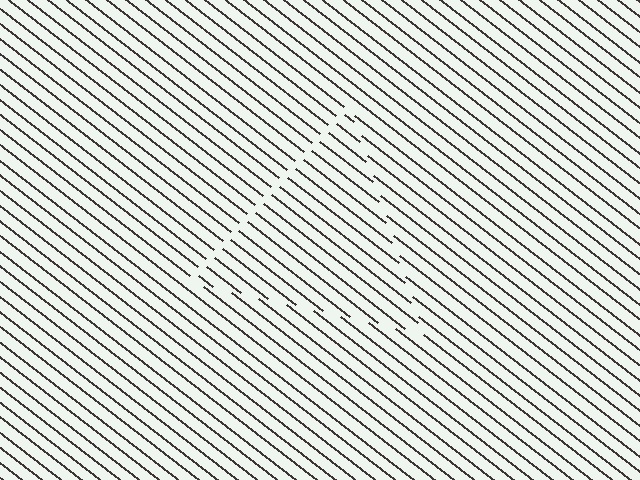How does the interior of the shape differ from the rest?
The interior of the shape contains the same grating, shifted by half a period — the contour is defined by the phase discontinuity where line-ends from the inner and outer gratings abut.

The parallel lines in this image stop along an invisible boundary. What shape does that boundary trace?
An illusory triangle. The interior of the shape contains the same grating, shifted by half a period — the contour is defined by the phase discontinuity where line-ends from the inner and outer gratings abut.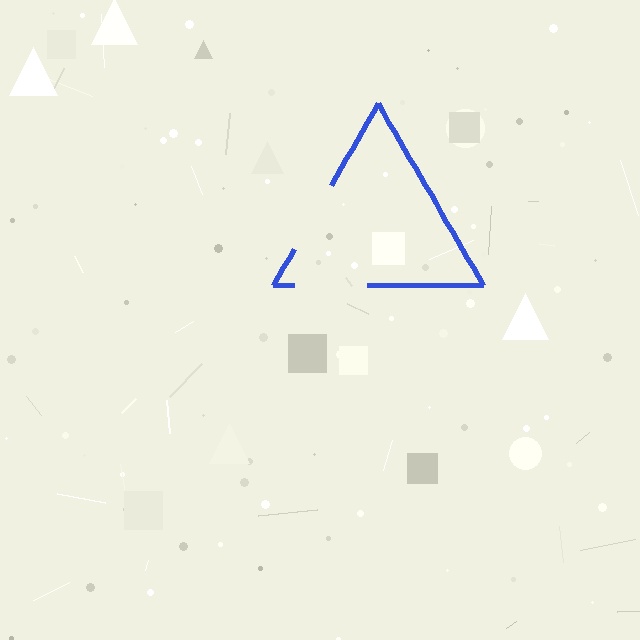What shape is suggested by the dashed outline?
The dashed outline suggests a triangle.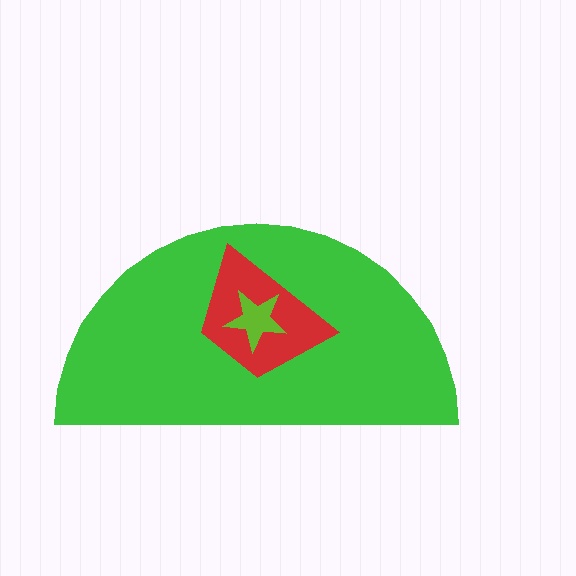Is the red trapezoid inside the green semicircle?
Yes.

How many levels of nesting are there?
3.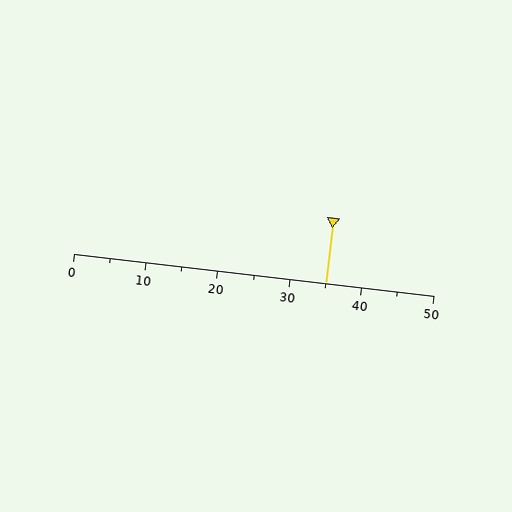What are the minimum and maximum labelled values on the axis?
The axis runs from 0 to 50.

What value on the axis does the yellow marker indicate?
The marker indicates approximately 35.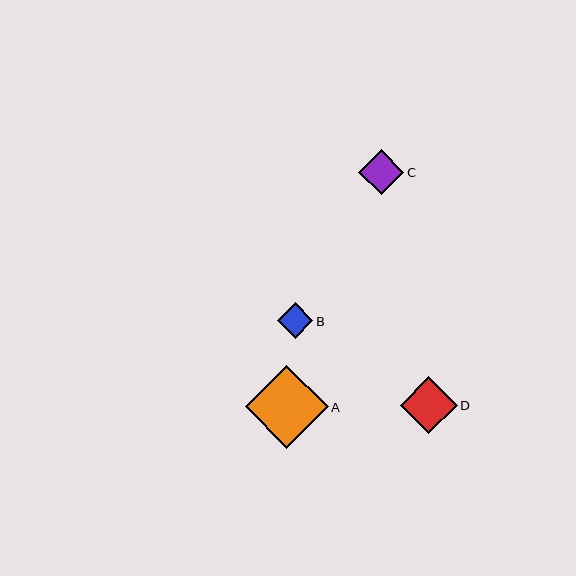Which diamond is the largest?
Diamond A is the largest with a size of approximately 83 pixels.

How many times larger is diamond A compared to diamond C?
Diamond A is approximately 1.8 times the size of diamond C.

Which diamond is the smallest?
Diamond B is the smallest with a size of approximately 35 pixels.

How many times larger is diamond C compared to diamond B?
Diamond C is approximately 1.3 times the size of diamond B.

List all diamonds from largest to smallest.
From largest to smallest: A, D, C, B.